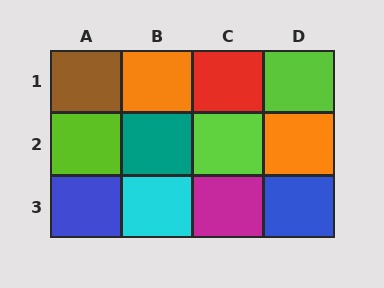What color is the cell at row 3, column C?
Magenta.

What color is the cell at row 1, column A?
Brown.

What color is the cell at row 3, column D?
Blue.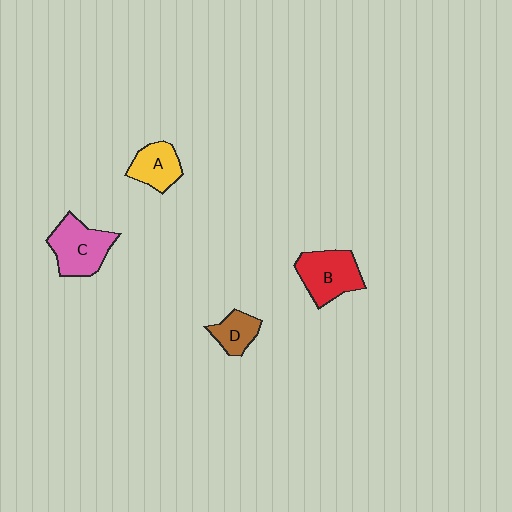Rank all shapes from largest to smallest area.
From largest to smallest: C (pink), B (red), A (yellow), D (brown).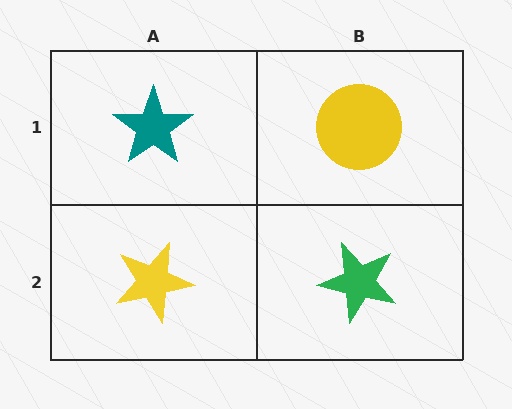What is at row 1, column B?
A yellow circle.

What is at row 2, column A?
A yellow star.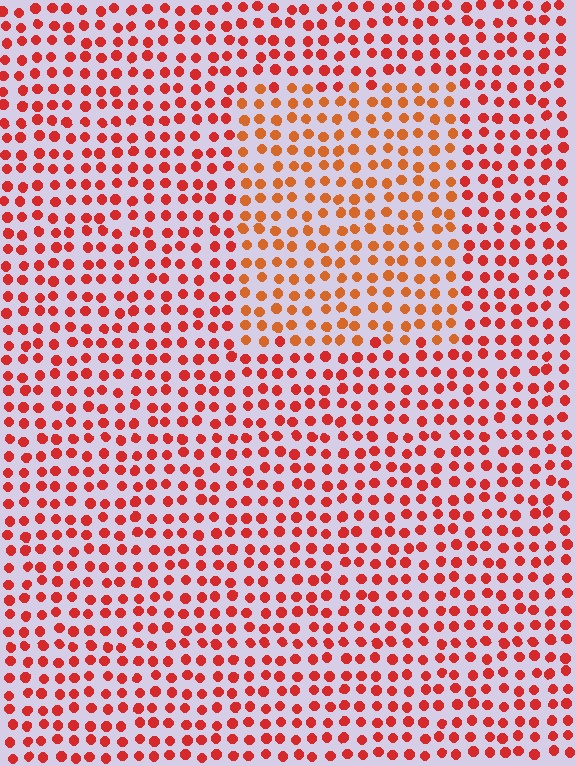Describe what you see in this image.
The image is filled with small red elements in a uniform arrangement. A rectangle-shaped region is visible where the elements are tinted to a slightly different hue, forming a subtle color boundary.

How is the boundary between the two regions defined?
The boundary is defined purely by a slight shift in hue (about 23 degrees). Spacing, size, and orientation are identical on both sides.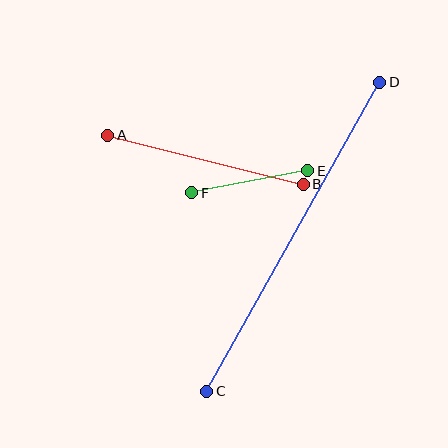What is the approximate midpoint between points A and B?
The midpoint is at approximately (205, 160) pixels.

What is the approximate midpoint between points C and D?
The midpoint is at approximately (293, 237) pixels.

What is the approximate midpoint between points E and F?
The midpoint is at approximately (250, 182) pixels.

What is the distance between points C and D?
The distance is approximately 354 pixels.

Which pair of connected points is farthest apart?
Points C and D are farthest apart.